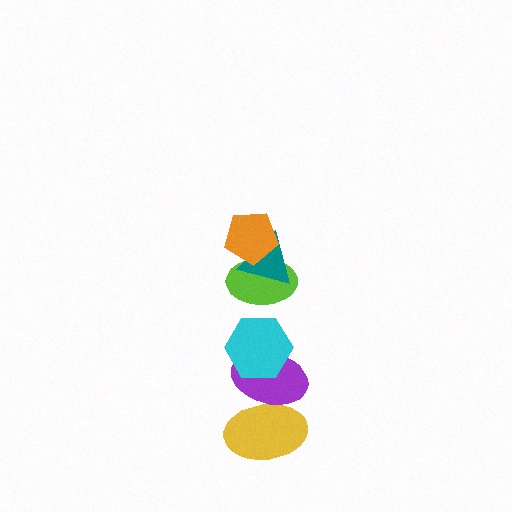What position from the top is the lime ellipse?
The lime ellipse is 3rd from the top.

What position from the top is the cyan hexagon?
The cyan hexagon is 4th from the top.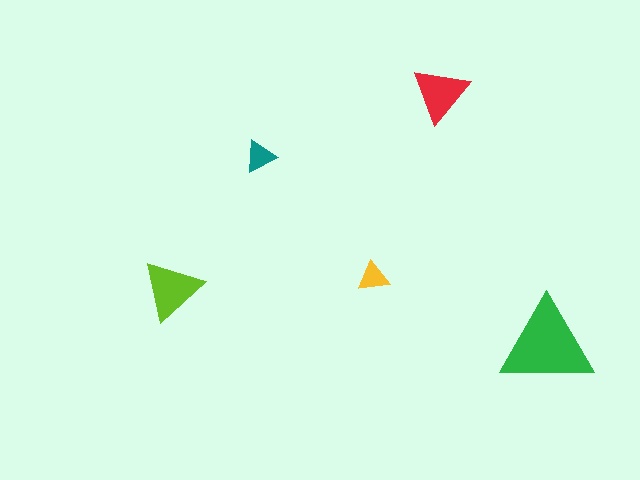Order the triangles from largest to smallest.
the green one, the lime one, the red one, the teal one, the yellow one.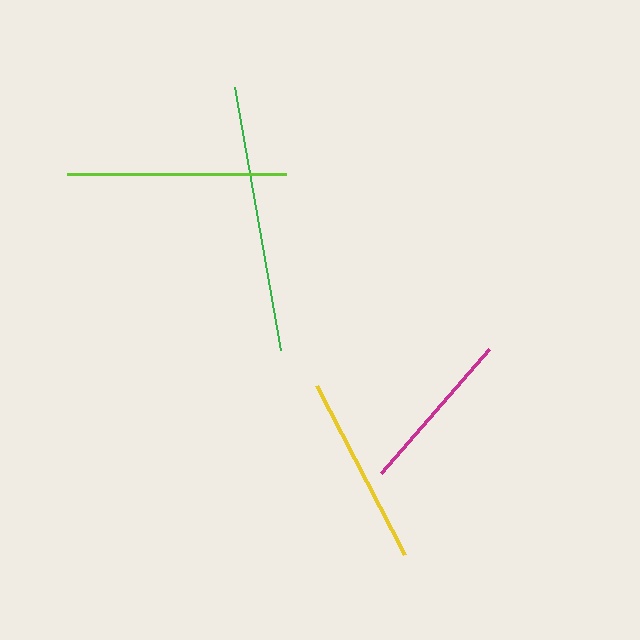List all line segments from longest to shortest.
From longest to shortest: green, lime, yellow, magenta.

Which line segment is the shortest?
The magenta line is the shortest at approximately 164 pixels.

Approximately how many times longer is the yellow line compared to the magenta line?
The yellow line is approximately 1.2 times the length of the magenta line.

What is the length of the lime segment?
The lime segment is approximately 219 pixels long.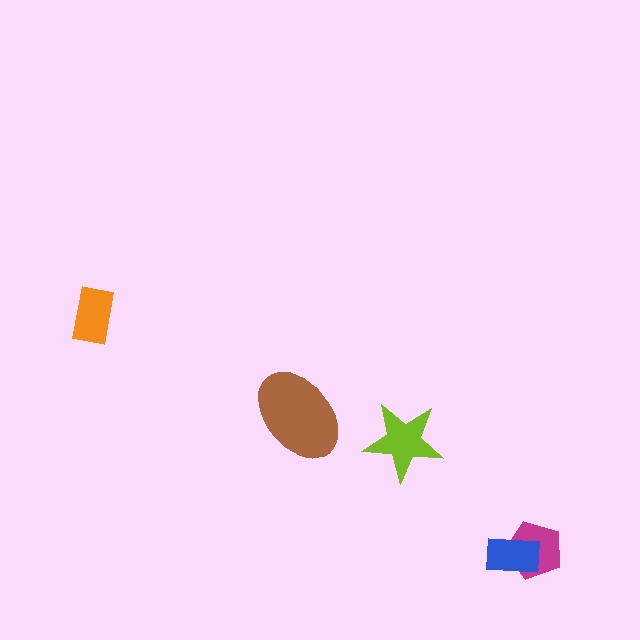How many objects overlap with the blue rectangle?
1 object overlaps with the blue rectangle.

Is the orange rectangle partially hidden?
No, no other shape covers it.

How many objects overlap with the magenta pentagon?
1 object overlaps with the magenta pentagon.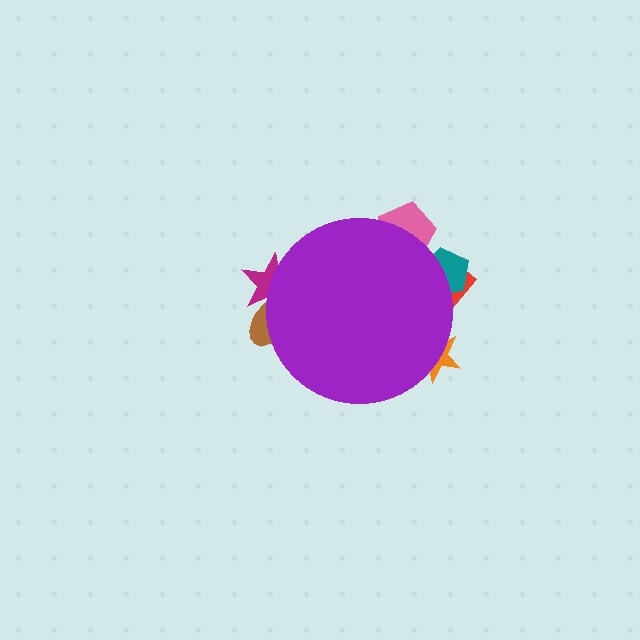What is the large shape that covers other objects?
A purple circle.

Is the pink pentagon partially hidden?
Yes, the pink pentagon is partially hidden behind the purple circle.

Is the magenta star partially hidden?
Yes, the magenta star is partially hidden behind the purple circle.